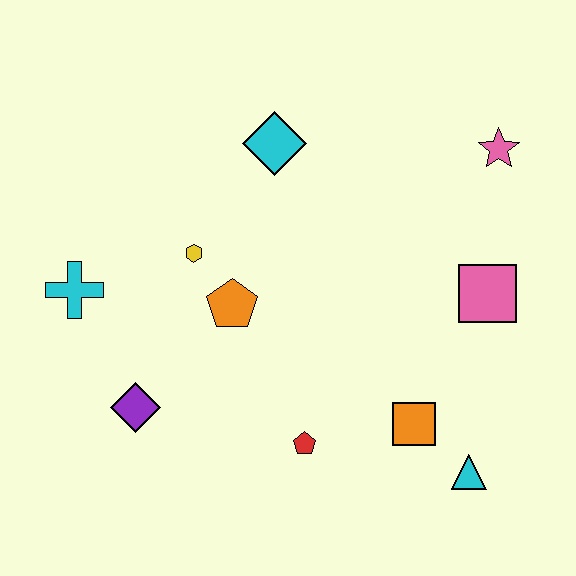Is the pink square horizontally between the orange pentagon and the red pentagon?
No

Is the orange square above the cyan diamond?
No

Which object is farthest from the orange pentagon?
The pink star is farthest from the orange pentagon.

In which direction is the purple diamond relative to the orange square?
The purple diamond is to the left of the orange square.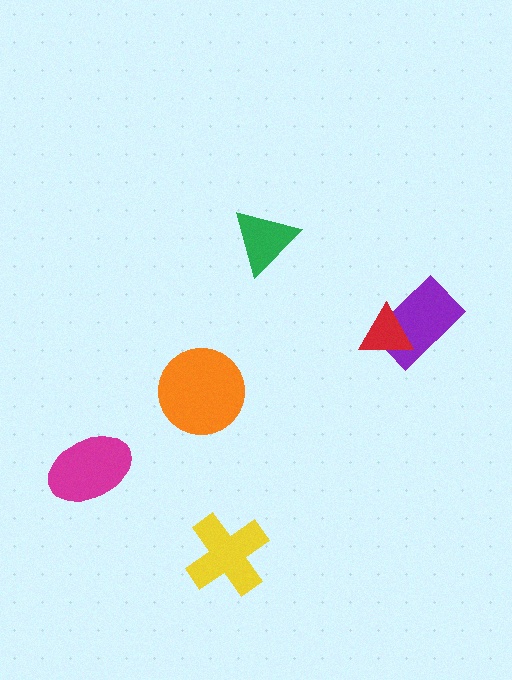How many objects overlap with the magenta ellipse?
0 objects overlap with the magenta ellipse.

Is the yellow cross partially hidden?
No, no other shape covers it.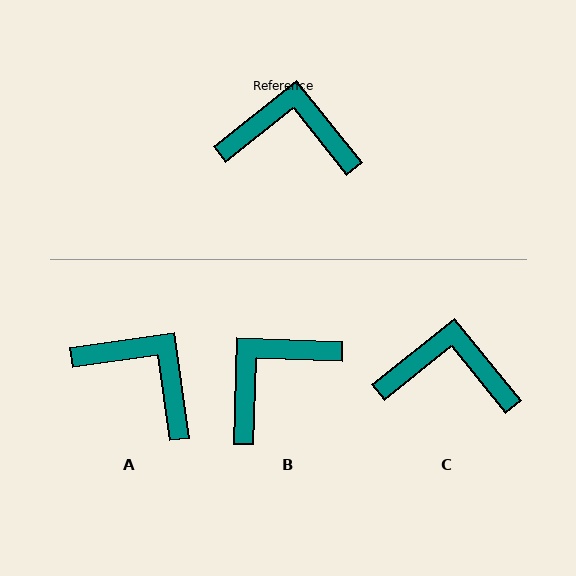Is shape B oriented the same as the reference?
No, it is off by about 49 degrees.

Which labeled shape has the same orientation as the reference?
C.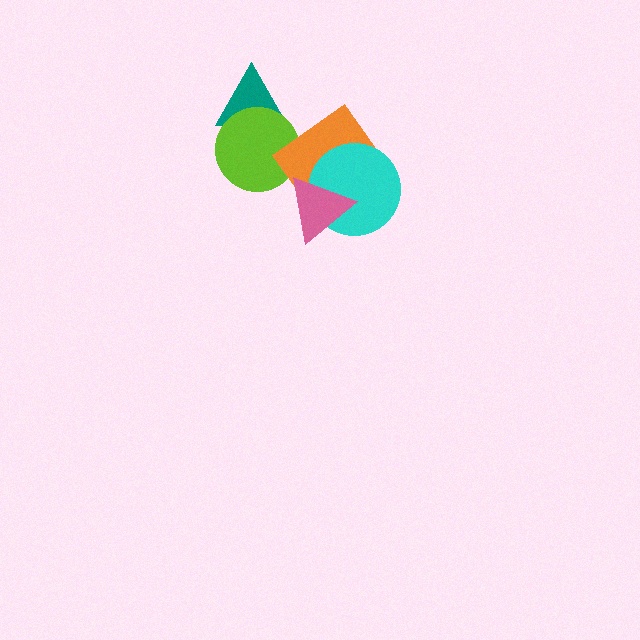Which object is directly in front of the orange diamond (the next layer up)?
The cyan circle is directly in front of the orange diamond.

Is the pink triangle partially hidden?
No, no other shape covers it.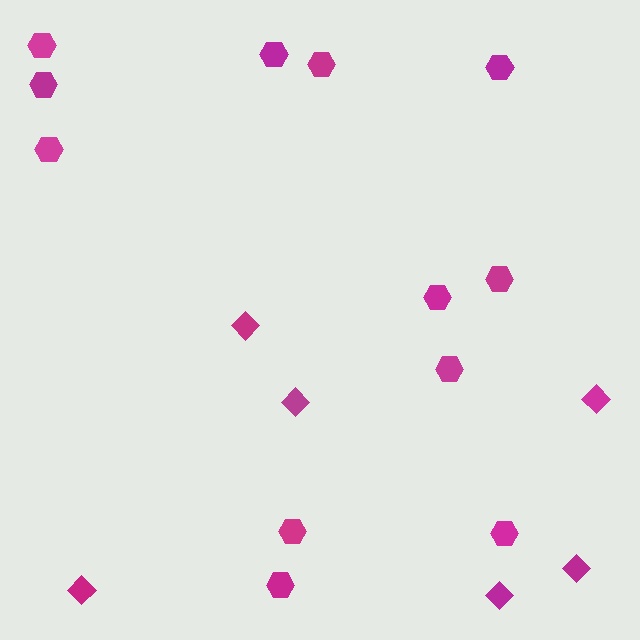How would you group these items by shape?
There are 2 groups: one group of hexagons (12) and one group of diamonds (6).